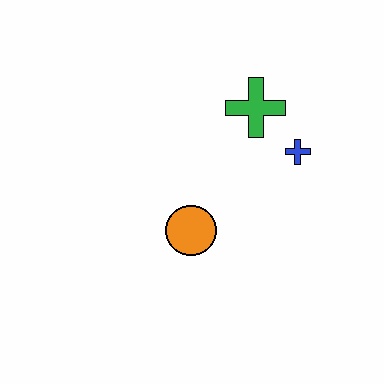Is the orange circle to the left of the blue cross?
Yes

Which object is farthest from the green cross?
The orange circle is farthest from the green cross.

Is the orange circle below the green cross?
Yes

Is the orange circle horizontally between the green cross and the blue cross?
No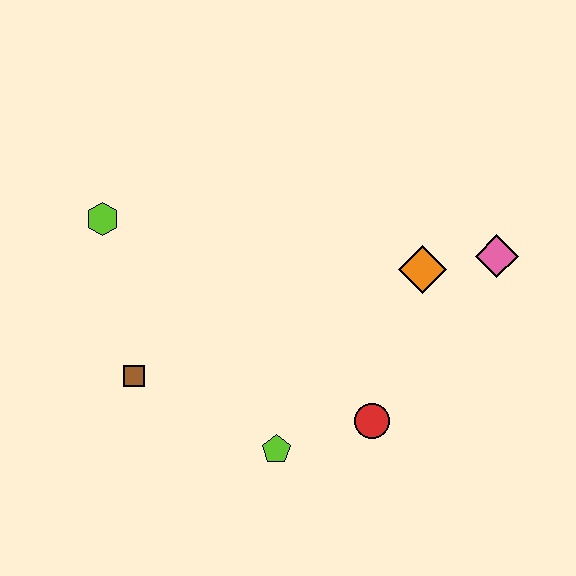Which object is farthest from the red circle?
The lime hexagon is farthest from the red circle.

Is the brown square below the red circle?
No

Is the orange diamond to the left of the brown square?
No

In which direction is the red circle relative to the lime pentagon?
The red circle is to the right of the lime pentagon.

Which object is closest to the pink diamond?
The orange diamond is closest to the pink diamond.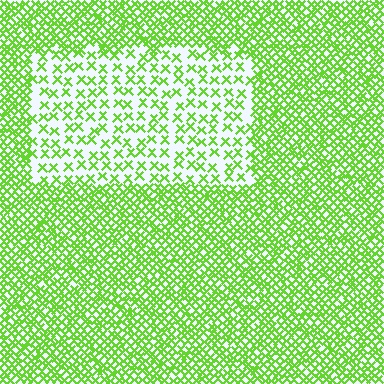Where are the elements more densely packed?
The elements are more densely packed outside the rectangle boundary.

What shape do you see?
I see a rectangle.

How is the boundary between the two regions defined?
The boundary is defined by a change in element density (approximately 2.6x ratio). All elements are the same color, size, and shape.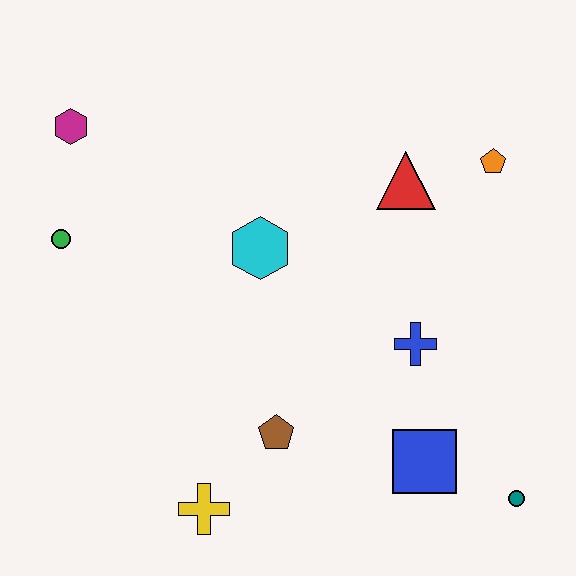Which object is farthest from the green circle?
The teal circle is farthest from the green circle.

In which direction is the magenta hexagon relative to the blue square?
The magenta hexagon is to the left of the blue square.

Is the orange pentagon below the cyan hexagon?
No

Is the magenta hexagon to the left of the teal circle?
Yes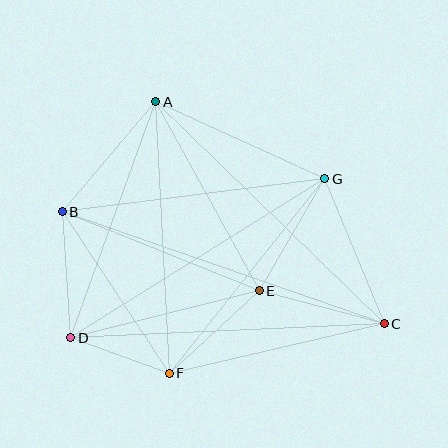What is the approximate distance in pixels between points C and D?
The distance between C and D is approximately 314 pixels.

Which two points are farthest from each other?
Points B and C are farthest from each other.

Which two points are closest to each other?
Points D and F are closest to each other.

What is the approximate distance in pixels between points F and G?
The distance between F and G is approximately 249 pixels.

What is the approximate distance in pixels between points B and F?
The distance between B and F is approximately 194 pixels.